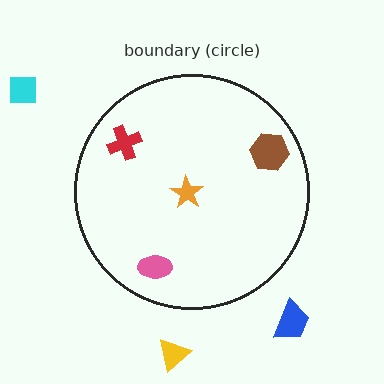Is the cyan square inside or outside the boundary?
Outside.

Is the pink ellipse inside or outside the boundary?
Inside.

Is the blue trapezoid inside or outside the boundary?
Outside.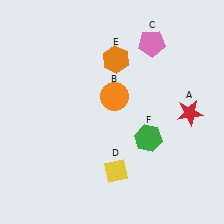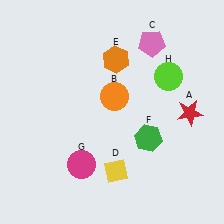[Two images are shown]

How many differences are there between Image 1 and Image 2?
There are 2 differences between the two images.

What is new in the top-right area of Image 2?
A lime circle (H) was added in the top-right area of Image 2.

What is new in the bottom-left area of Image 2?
A magenta circle (G) was added in the bottom-left area of Image 2.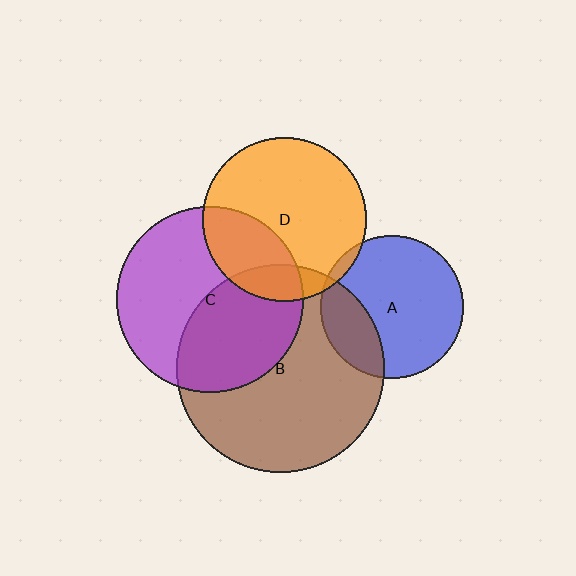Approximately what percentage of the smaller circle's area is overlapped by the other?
Approximately 45%.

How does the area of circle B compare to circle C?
Approximately 1.2 times.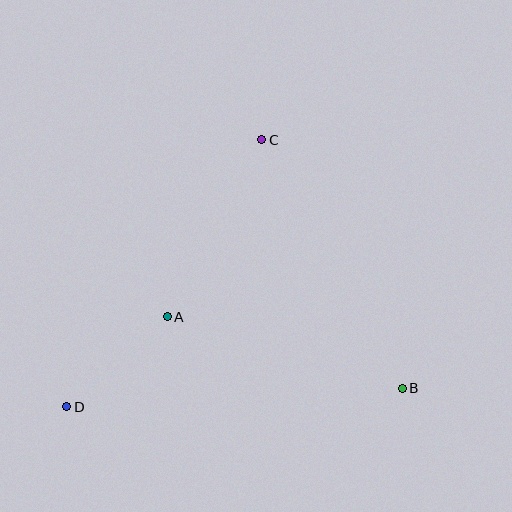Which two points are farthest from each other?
Points B and D are farthest from each other.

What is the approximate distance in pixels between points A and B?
The distance between A and B is approximately 246 pixels.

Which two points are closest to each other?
Points A and D are closest to each other.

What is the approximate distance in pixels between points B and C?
The distance between B and C is approximately 286 pixels.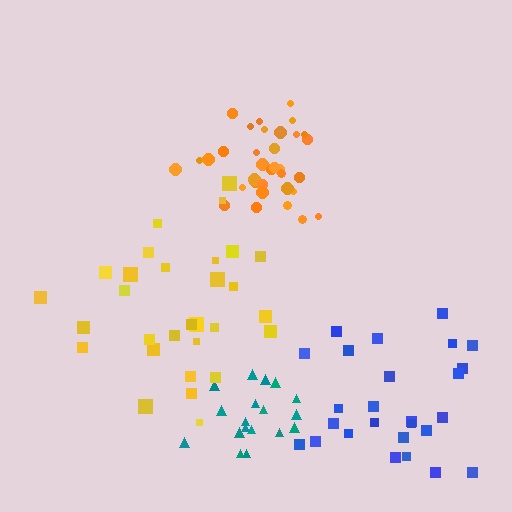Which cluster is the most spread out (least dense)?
Blue.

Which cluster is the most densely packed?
Teal.